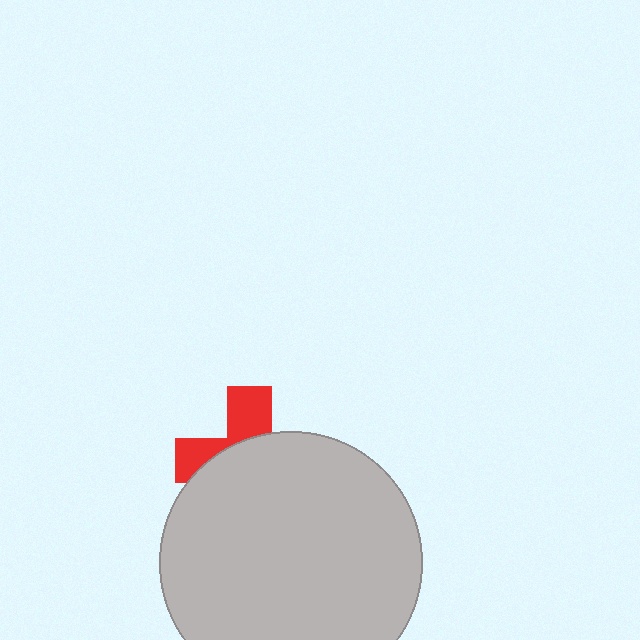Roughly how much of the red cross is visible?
A small part of it is visible (roughly 34%).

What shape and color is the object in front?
The object in front is a light gray circle.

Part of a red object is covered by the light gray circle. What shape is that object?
It is a cross.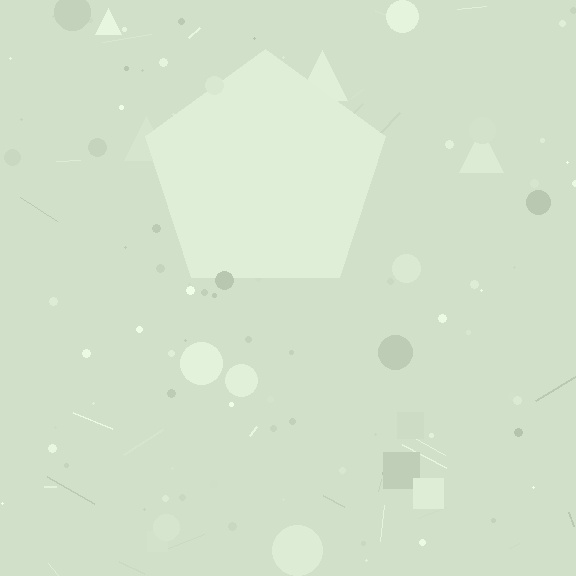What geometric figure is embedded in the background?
A pentagon is embedded in the background.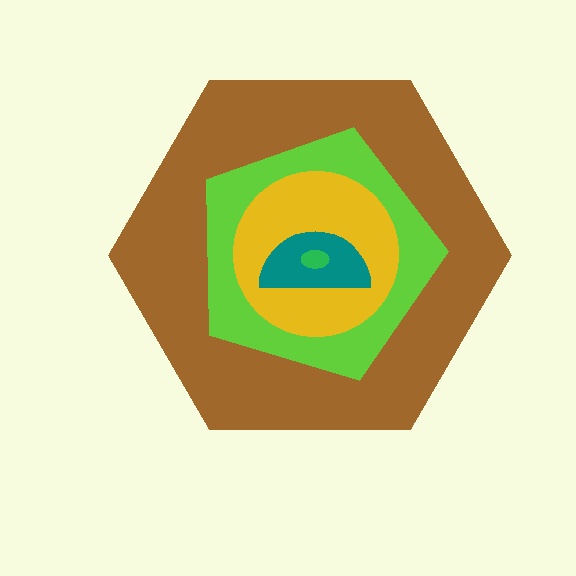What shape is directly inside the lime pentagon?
The yellow circle.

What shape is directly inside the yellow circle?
The teal semicircle.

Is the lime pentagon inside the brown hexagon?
Yes.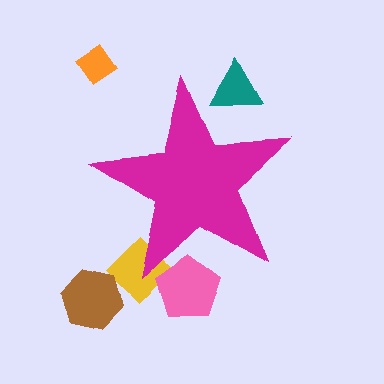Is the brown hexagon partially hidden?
No, the brown hexagon is fully visible.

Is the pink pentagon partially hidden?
Yes, the pink pentagon is partially hidden behind the magenta star.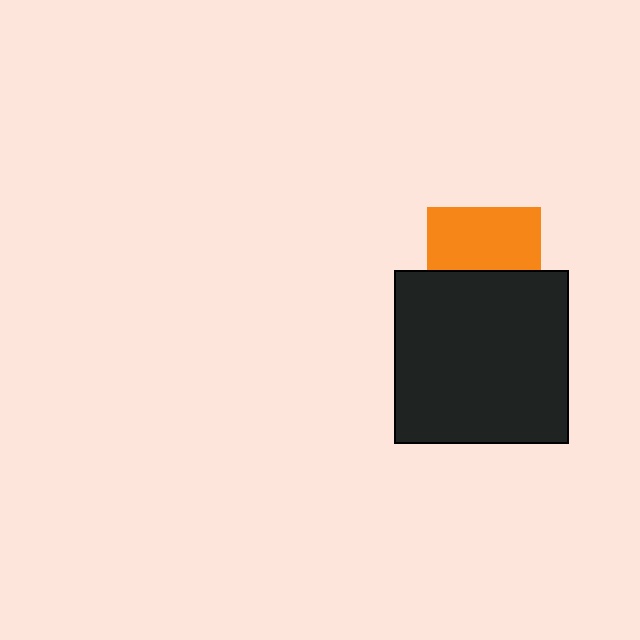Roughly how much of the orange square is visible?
About half of it is visible (roughly 55%).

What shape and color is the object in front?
The object in front is a black square.